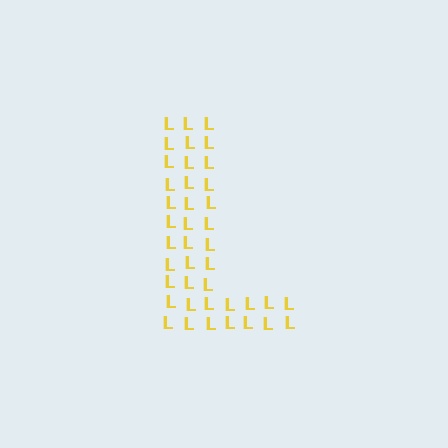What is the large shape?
The large shape is the letter L.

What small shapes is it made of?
It is made of small letter L's.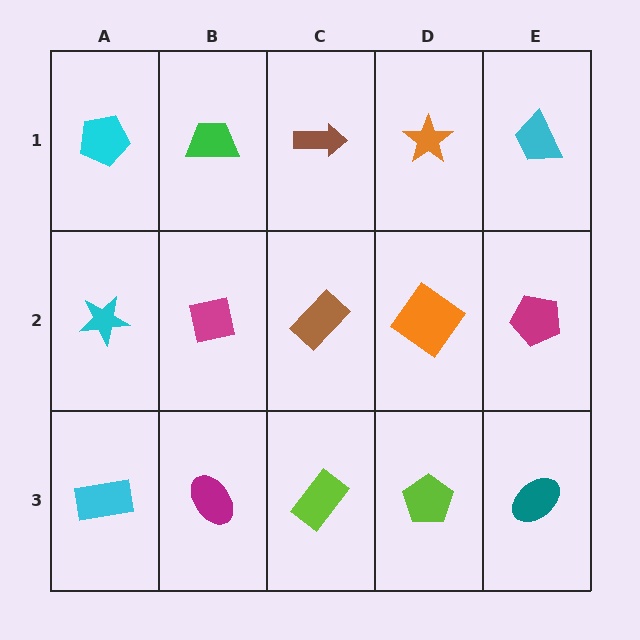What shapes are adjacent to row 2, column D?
An orange star (row 1, column D), a lime pentagon (row 3, column D), a brown rectangle (row 2, column C), a magenta pentagon (row 2, column E).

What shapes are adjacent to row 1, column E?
A magenta pentagon (row 2, column E), an orange star (row 1, column D).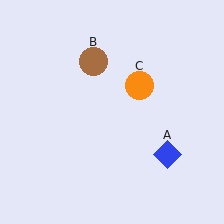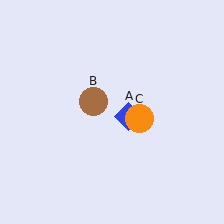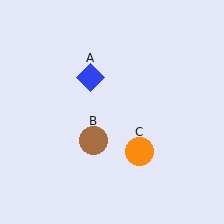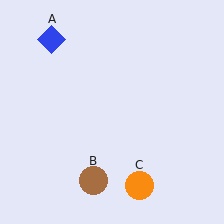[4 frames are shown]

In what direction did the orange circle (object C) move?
The orange circle (object C) moved down.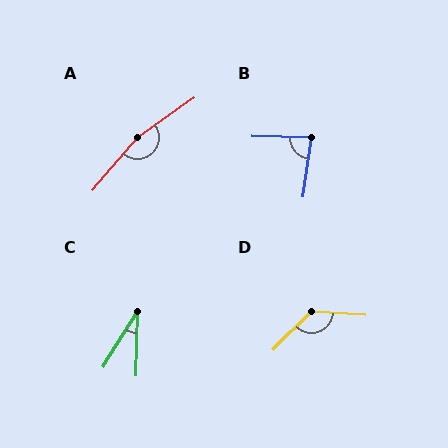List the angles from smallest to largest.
C (30°), B (84°), D (130°), A (165°).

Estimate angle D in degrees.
Approximately 130 degrees.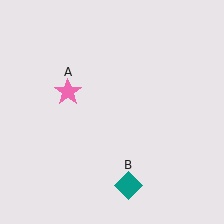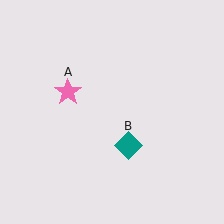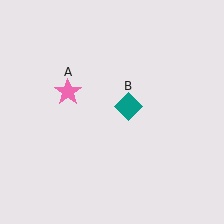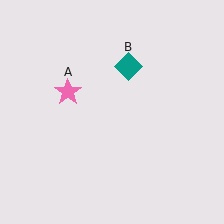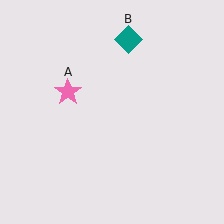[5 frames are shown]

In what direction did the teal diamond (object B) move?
The teal diamond (object B) moved up.